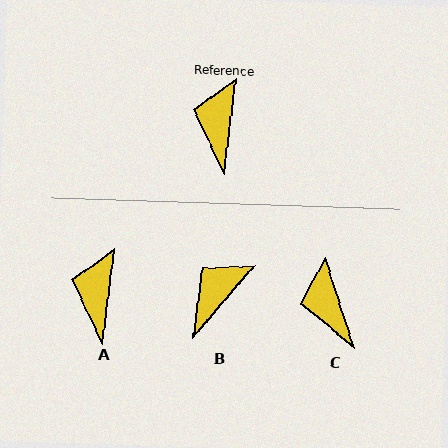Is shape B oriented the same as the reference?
No, it is off by about 33 degrees.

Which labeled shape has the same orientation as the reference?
A.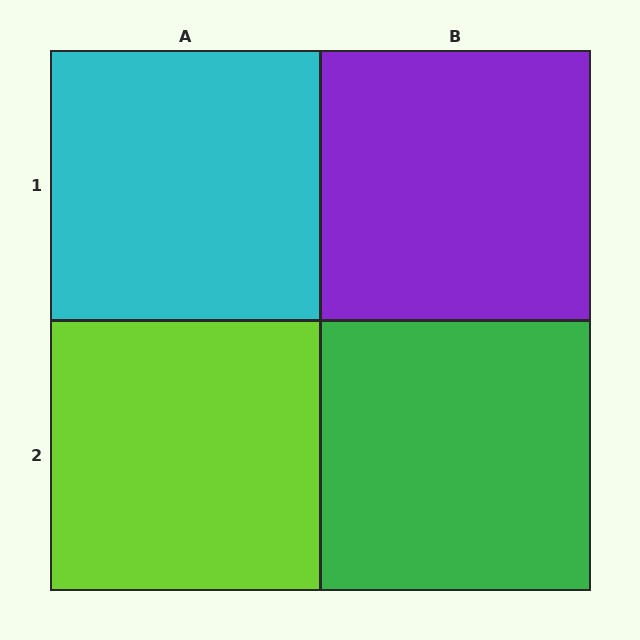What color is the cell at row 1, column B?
Purple.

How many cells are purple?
1 cell is purple.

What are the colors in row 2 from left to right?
Lime, green.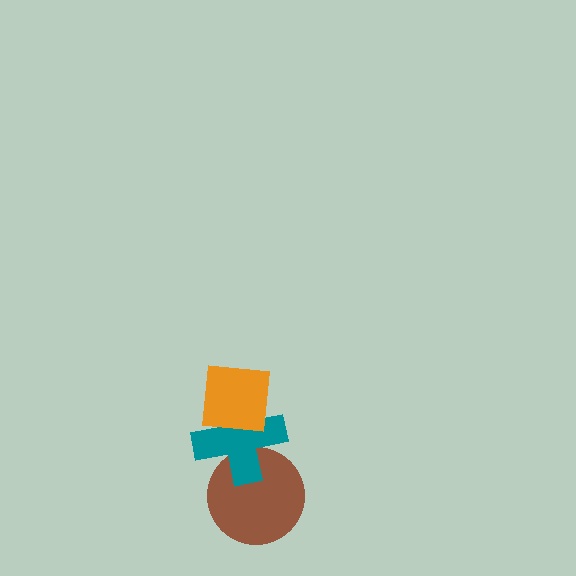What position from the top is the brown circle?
The brown circle is 3rd from the top.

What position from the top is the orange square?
The orange square is 1st from the top.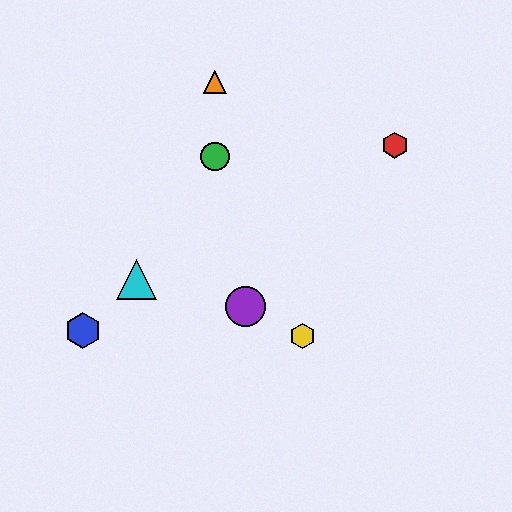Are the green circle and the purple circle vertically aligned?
No, the green circle is at x≈215 and the purple circle is at x≈246.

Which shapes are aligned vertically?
The green circle, the orange triangle are aligned vertically.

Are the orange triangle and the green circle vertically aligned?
Yes, both are at x≈215.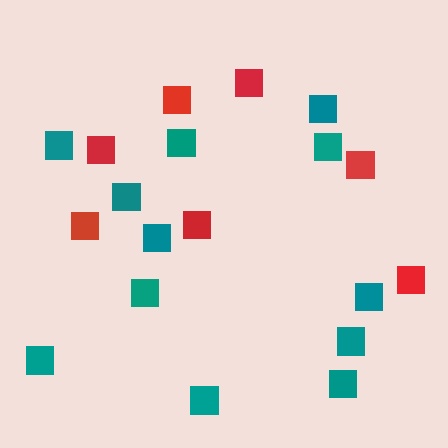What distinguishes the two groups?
There are 2 groups: one group of red squares (7) and one group of teal squares (12).